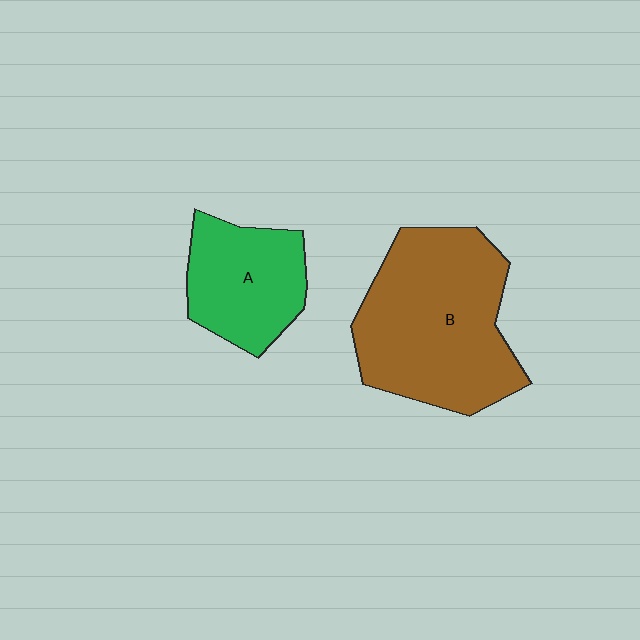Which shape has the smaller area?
Shape A (green).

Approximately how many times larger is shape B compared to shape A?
Approximately 1.8 times.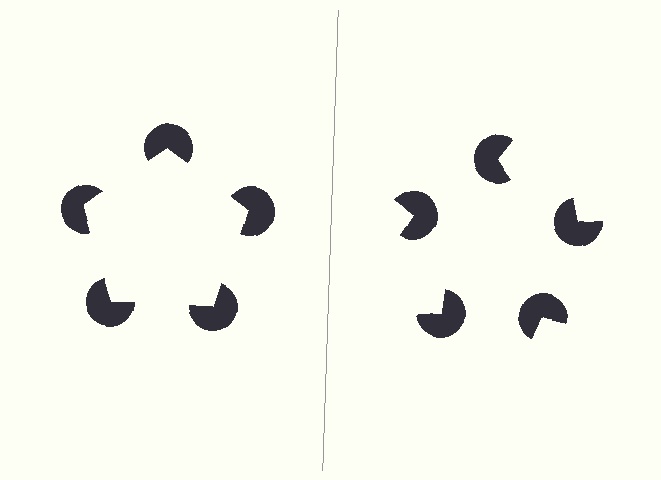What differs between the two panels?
The pac-man discs are positioned identically on both sides; only the wedge orientations differ. On the left they align to a pentagon; on the right they are misaligned.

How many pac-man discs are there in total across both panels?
10 — 5 on each side.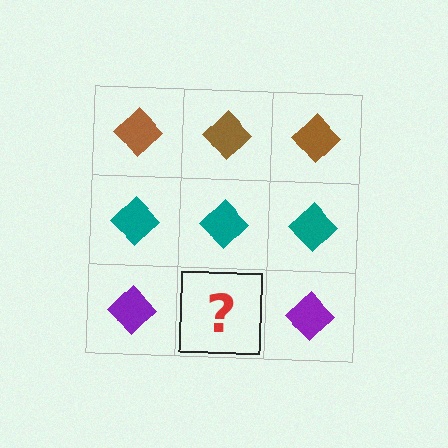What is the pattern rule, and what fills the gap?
The rule is that each row has a consistent color. The gap should be filled with a purple diamond.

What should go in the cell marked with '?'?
The missing cell should contain a purple diamond.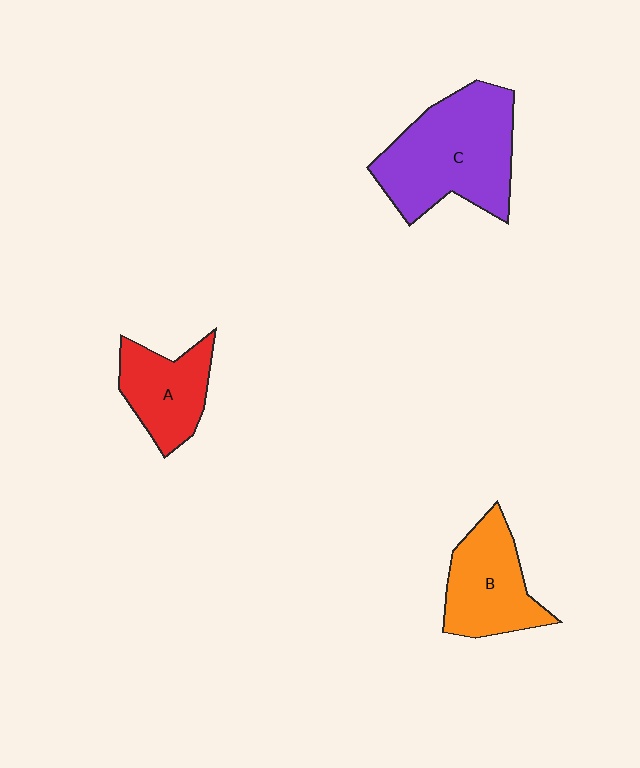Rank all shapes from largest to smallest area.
From largest to smallest: C (purple), B (orange), A (red).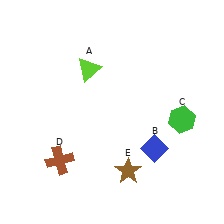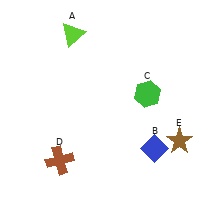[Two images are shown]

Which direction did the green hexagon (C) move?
The green hexagon (C) moved left.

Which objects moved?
The objects that moved are: the lime triangle (A), the green hexagon (C), the brown star (E).